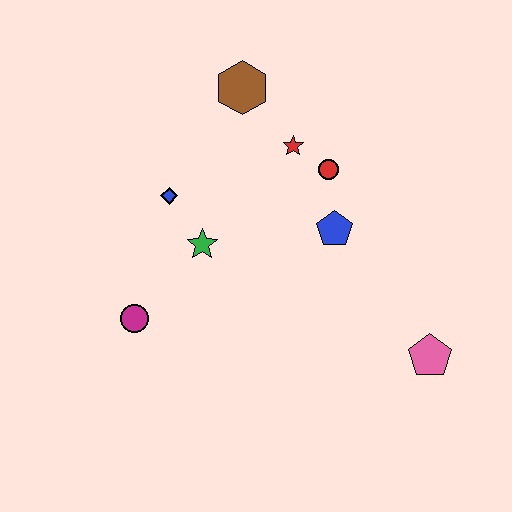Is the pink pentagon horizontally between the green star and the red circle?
No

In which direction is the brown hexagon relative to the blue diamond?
The brown hexagon is above the blue diamond.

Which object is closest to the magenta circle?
The green star is closest to the magenta circle.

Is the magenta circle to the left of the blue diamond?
Yes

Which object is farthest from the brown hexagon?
The pink pentagon is farthest from the brown hexagon.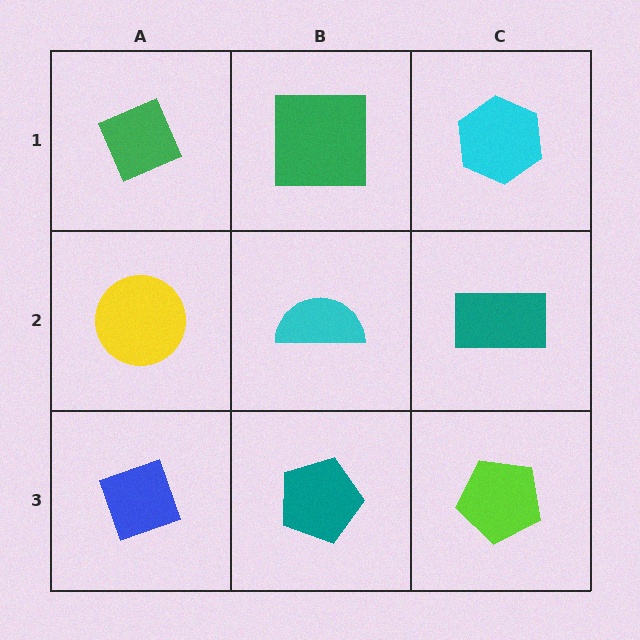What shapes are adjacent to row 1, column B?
A cyan semicircle (row 2, column B), a green diamond (row 1, column A), a cyan hexagon (row 1, column C).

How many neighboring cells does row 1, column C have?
2.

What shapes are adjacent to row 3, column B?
A cyan semicircle (row 2, column B), a blue diamond (row 3, column A), a lime pentagon (row 3, column C).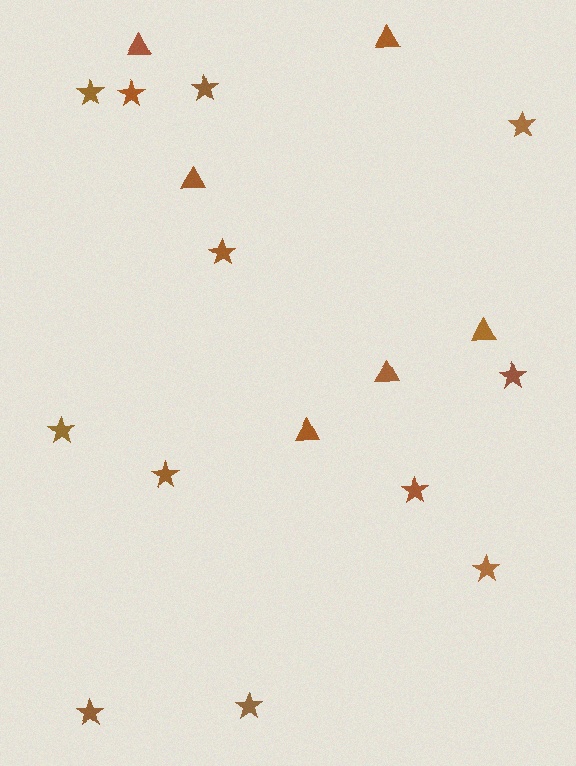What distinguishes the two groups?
There are 2 groups: one group of stars (12) and one group of triangles (6).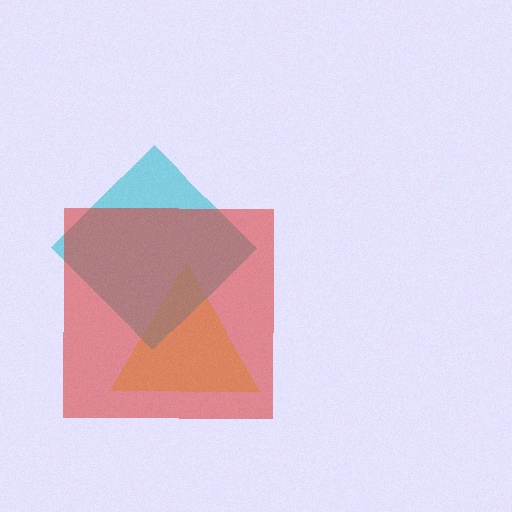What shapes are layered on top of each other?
The layered shapes are: a yellow triangle, a cyan diamond, a red square.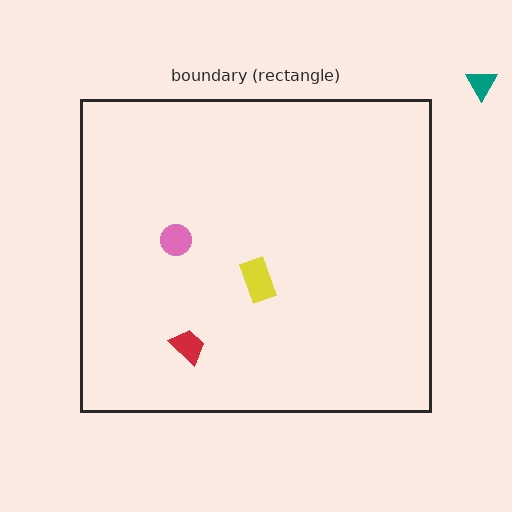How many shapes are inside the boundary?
3 inside, 1 outside.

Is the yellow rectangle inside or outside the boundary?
Inside.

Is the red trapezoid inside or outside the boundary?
Inside.